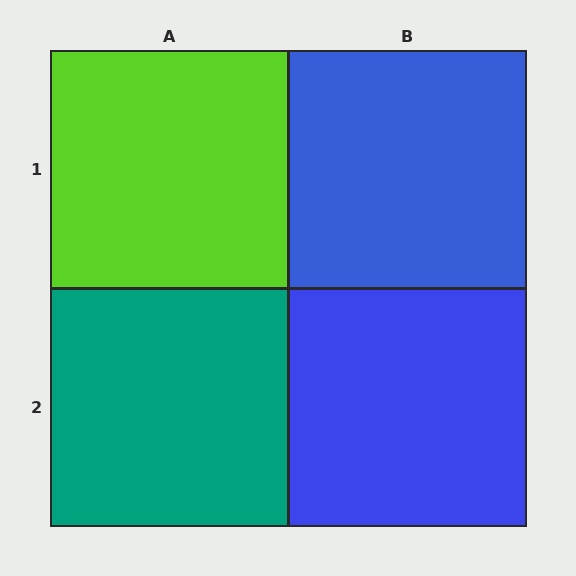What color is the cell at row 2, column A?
Teal.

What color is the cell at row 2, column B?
Blue.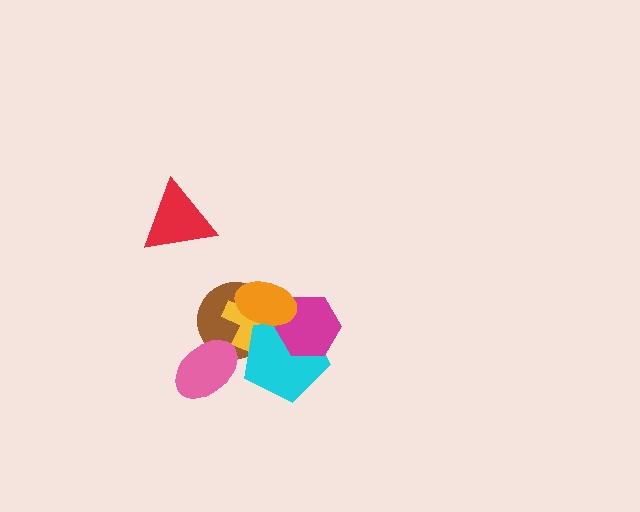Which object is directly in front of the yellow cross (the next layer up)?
The cyan pentagon is directly in front of the yellow cross.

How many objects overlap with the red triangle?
0 objects overlap with the red triangle.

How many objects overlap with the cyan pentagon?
4 objects overlap with the cyan pentagon.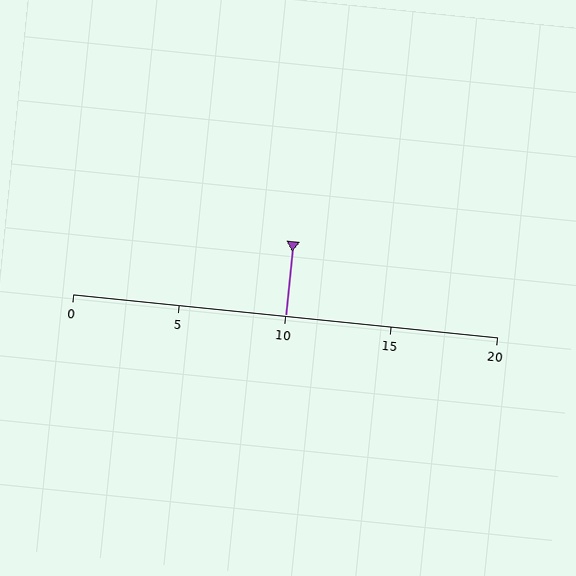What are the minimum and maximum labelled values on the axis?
The axis runs from 0 to 20.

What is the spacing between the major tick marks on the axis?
The major ticks are spaced 5 apart.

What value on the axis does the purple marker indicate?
The marker indicates approximately 10.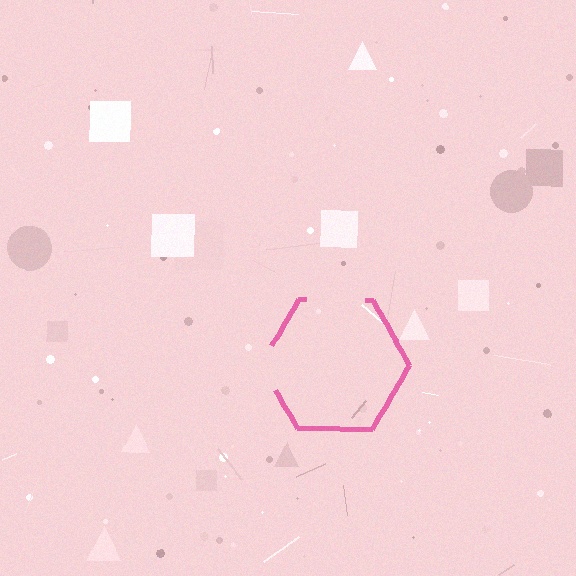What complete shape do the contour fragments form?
The contour fragments form a hexagon.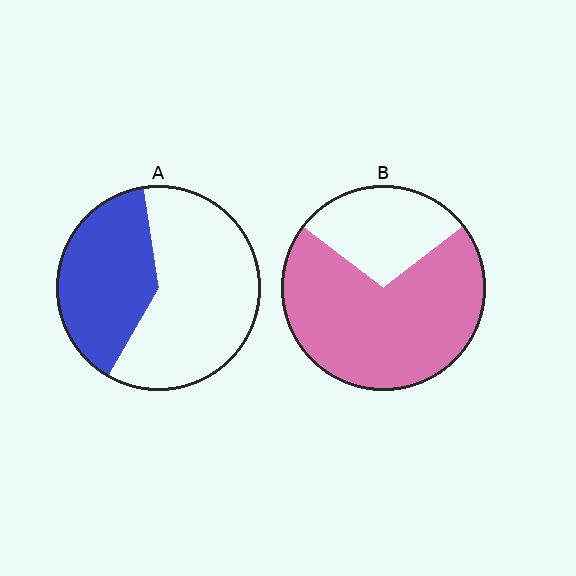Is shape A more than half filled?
No.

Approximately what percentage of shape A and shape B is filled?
A is approximately 40% and B is approximately 70%.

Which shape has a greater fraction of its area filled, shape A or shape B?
Shape B.